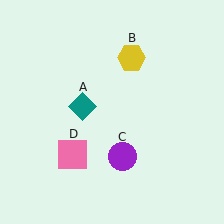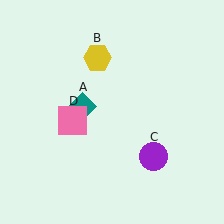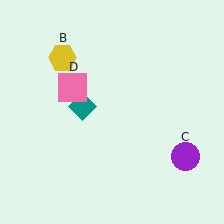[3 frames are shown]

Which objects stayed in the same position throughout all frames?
Teal diamond (object A) remained stationary.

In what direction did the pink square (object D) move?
The pink square (object D) moved up.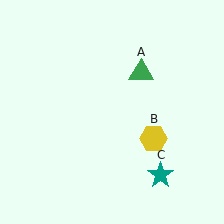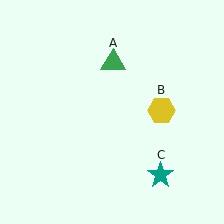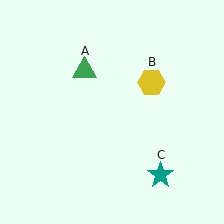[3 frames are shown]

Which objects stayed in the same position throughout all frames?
Teal star (object C) remained stationary.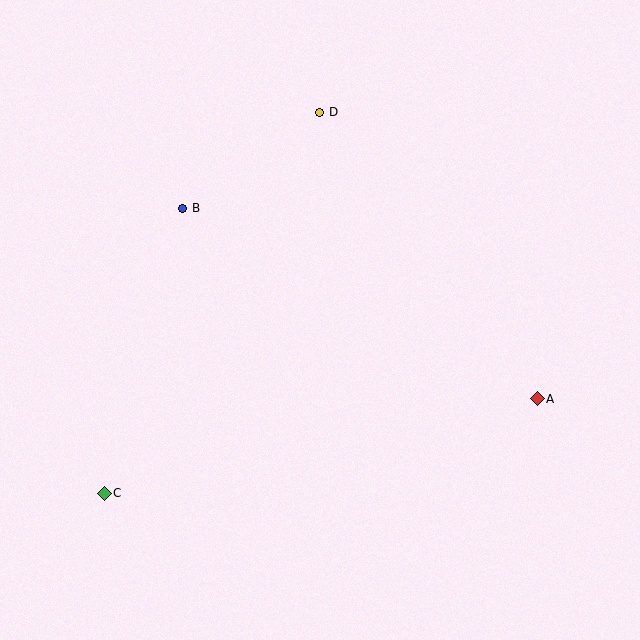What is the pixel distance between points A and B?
The distance between A and B is 402 pixels.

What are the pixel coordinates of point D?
Point D is at (320, 112).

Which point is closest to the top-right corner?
Point D is closest to the top-right corner.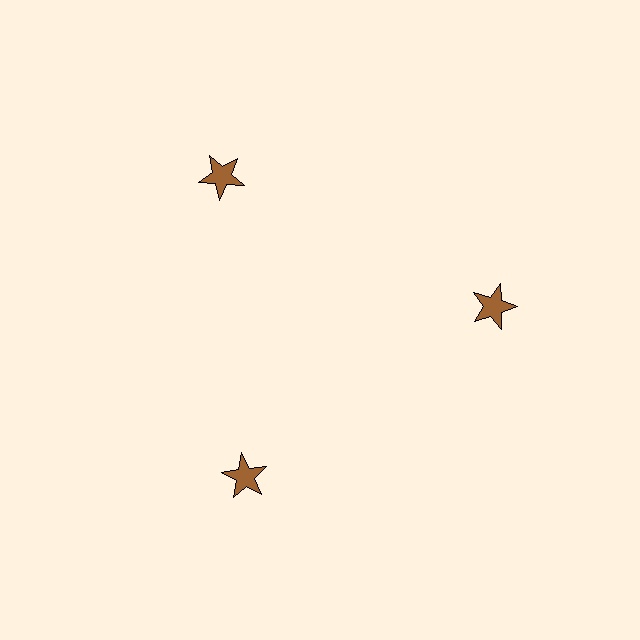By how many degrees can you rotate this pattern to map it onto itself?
The pattern maps onto itself every 120 degrees of rotation.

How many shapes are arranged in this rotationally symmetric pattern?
There are 3 shapes, arranged in 3 groups of 1.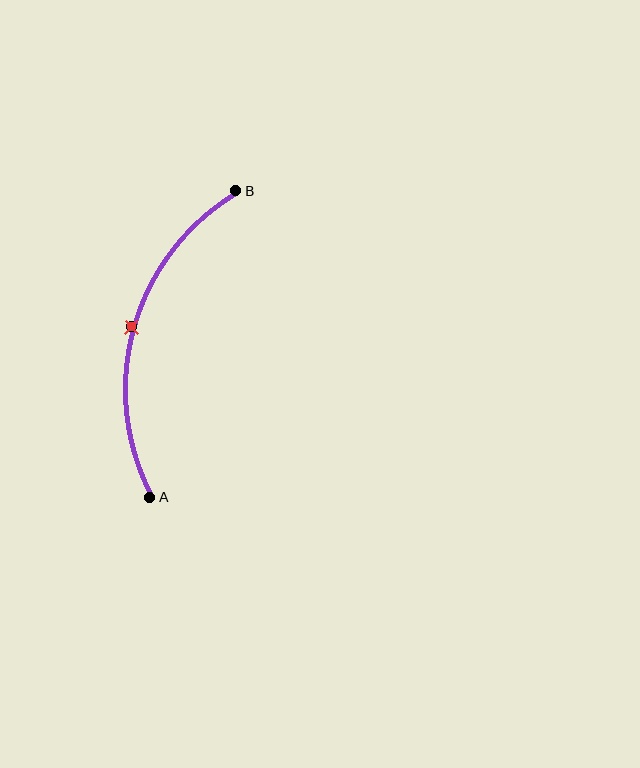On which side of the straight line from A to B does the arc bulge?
The arc bulges to the left of the straight line connecting A and B.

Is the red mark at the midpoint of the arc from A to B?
Yes. The red mark lies on the arc at equal arc-length from both A and B — it is the arc midpoint.